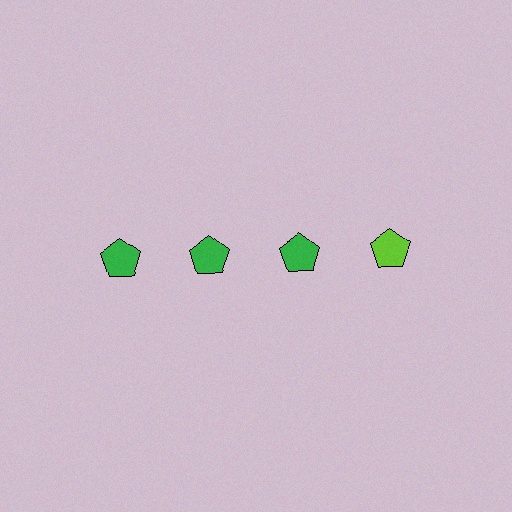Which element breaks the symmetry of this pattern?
The lime pentagon in the top row, second from right column breaks the symmetry. All other shapes are green pentagons.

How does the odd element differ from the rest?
It has a different color: lime instead of green.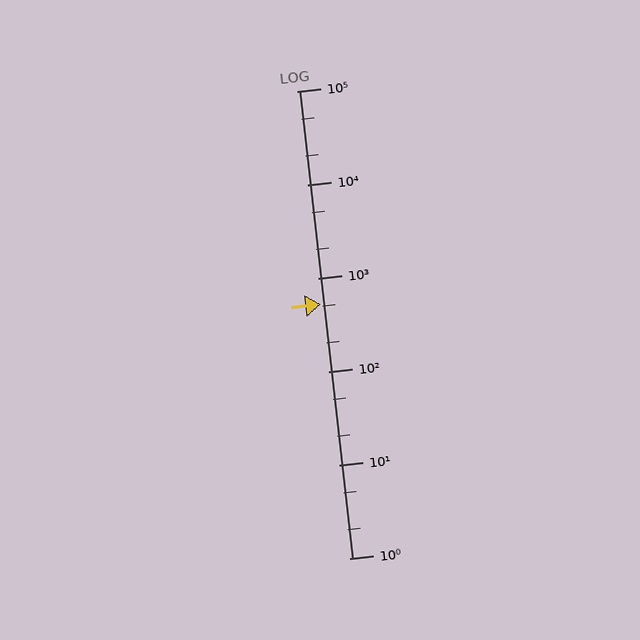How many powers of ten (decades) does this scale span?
The scale spans 5 decades, from 1 to 100000.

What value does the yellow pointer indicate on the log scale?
The pointer indicates approximately 520.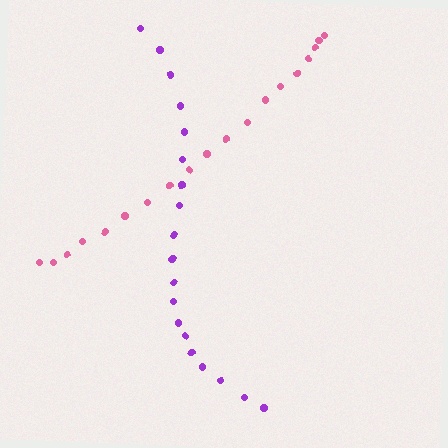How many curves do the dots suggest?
There are 2 distinct paths.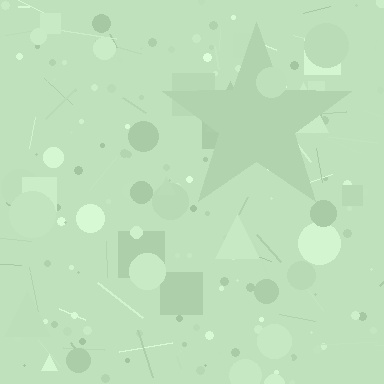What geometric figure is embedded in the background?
A star is embedded in the background.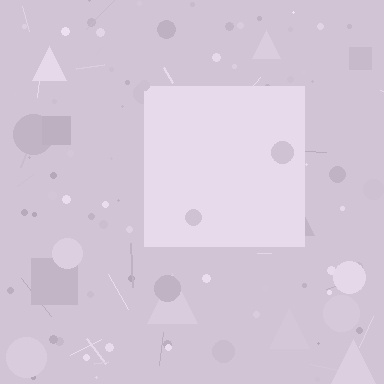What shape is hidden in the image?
A square is hidden in the image.